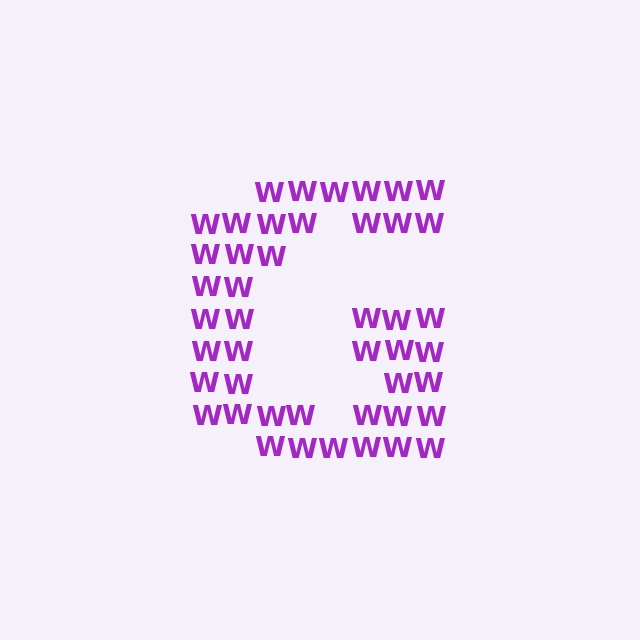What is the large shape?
The large shape is the letter G.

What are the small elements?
The small elements are letter W's.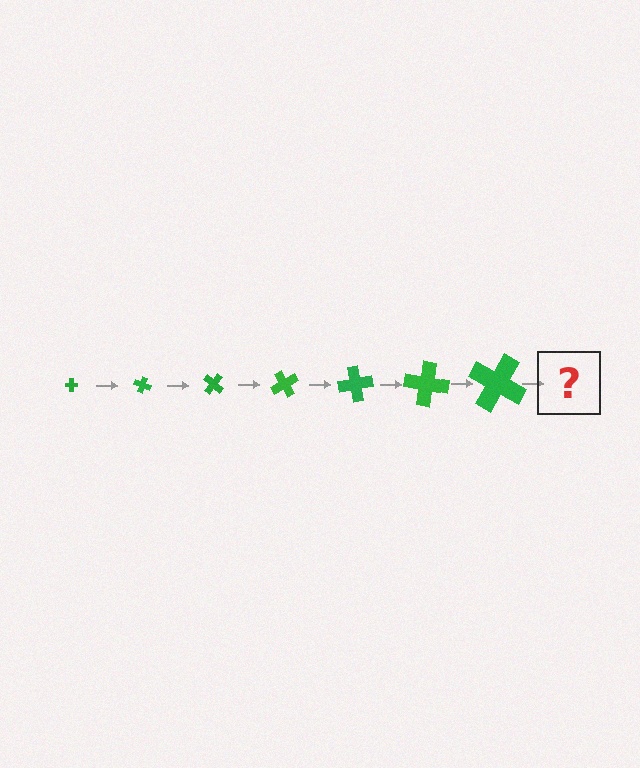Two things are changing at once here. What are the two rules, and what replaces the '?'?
The two rules are that the cross grows larger each step and it rotates 20 degrees each step. The '?' should be a cross, larger than the previous one and rotated 140 degrees from the start.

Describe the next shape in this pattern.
It should be a cross, larger than the previous one and rotated 140 degrees from the start.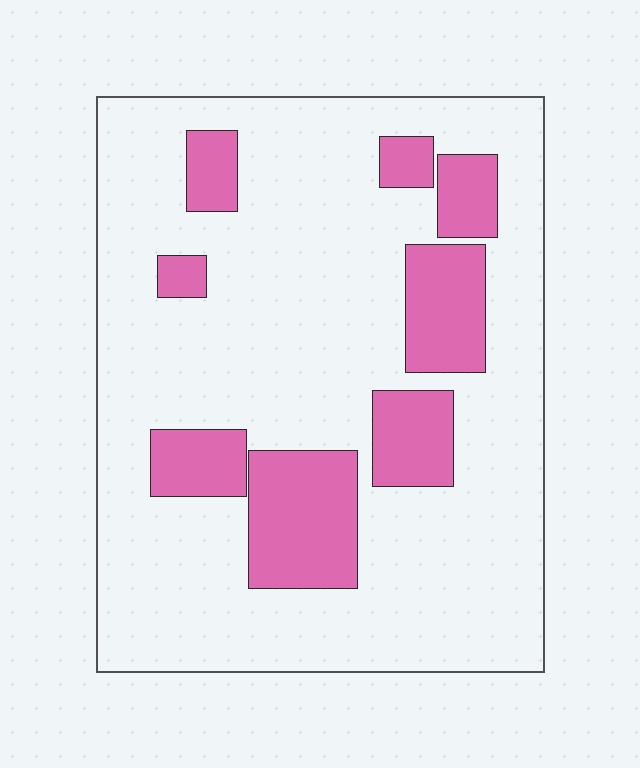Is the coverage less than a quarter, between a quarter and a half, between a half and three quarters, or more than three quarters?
Less than a quarter.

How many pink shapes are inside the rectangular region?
8.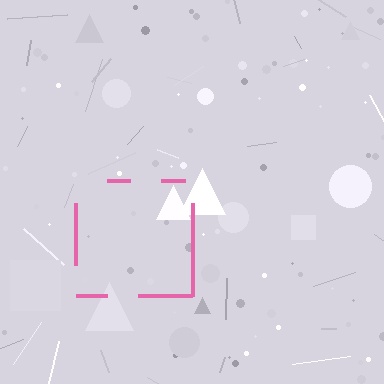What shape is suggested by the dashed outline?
The dashed outline suggests a square.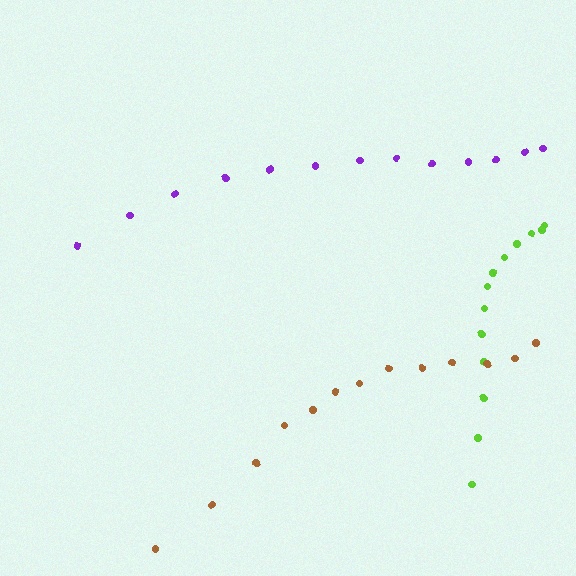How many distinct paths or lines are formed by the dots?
There are 3 distinct paths.